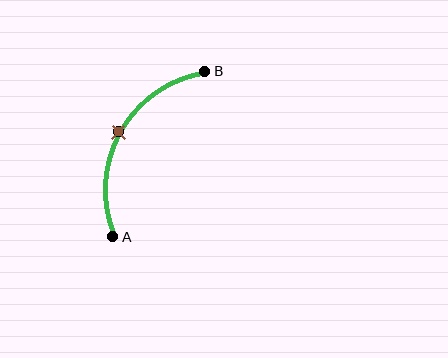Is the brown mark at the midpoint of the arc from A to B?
Yes. The brown mark lies on the arc at equal arc-length from both A and B — it is the arc midpoint.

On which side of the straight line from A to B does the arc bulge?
The arc bulges to the left of the straight line connecting A and B.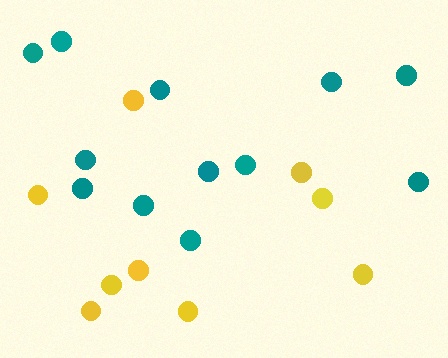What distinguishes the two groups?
There are 2 groups: one group of yellow circles (9) and one group of teal circles (12).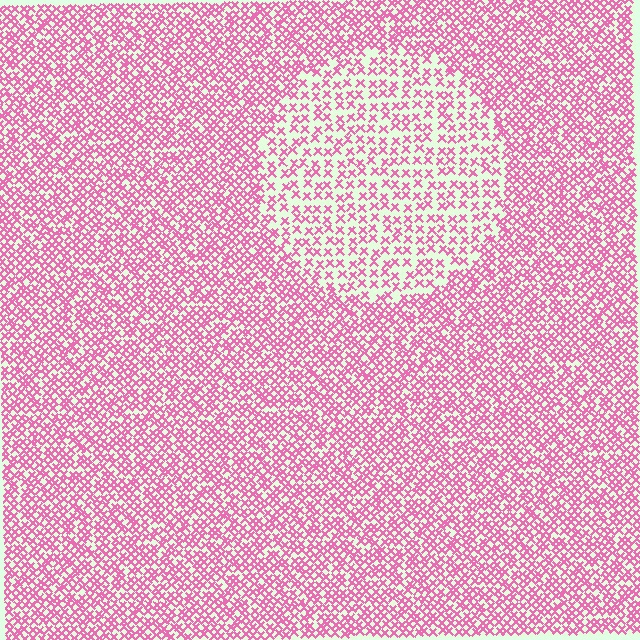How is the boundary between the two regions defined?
The boundary is defined by a change in element density (approximately 1.9x ratio). All elements are the same color, size, and shape.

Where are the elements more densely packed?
The elements are more densely packed outside the circle boundary.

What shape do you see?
I see a circle.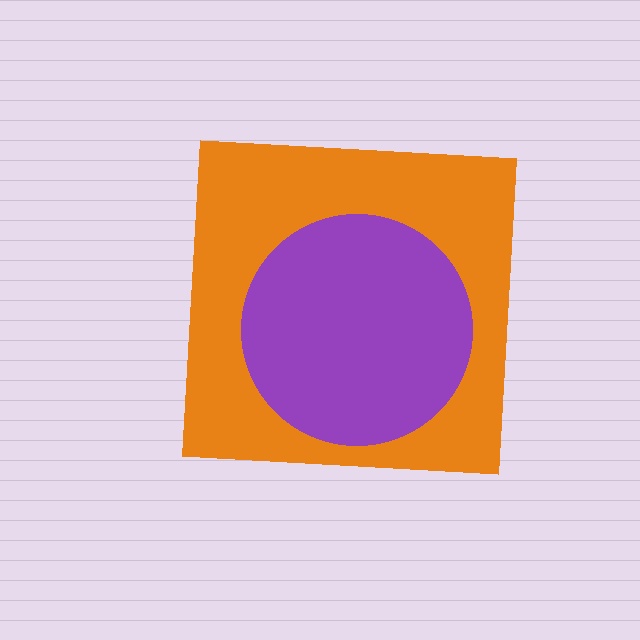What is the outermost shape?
The orange square.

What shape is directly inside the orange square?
The purple circle.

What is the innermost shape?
The purple circle.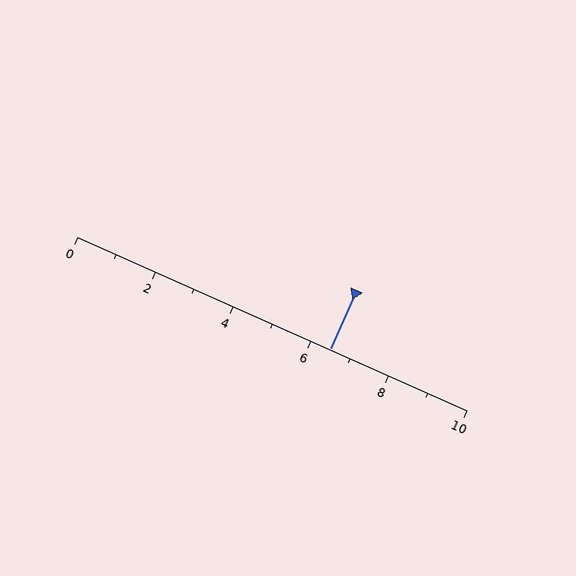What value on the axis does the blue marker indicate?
The marker indicates approximately 6.5.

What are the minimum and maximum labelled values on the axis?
The axis runs from 0 to 10.